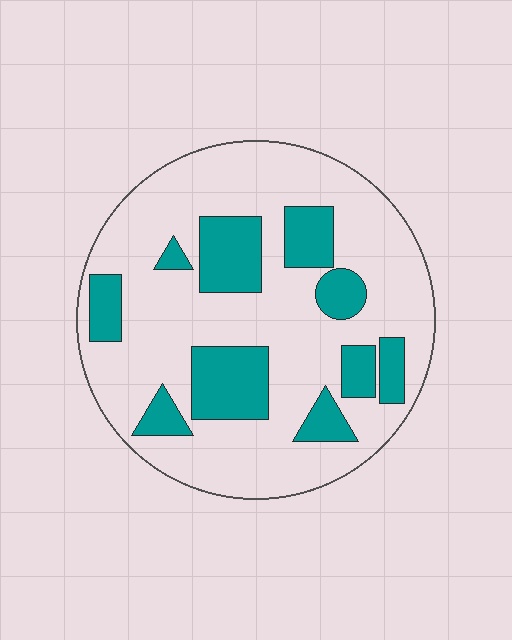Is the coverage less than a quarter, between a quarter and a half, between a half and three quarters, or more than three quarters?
Between a quarter and a half.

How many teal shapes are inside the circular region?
10.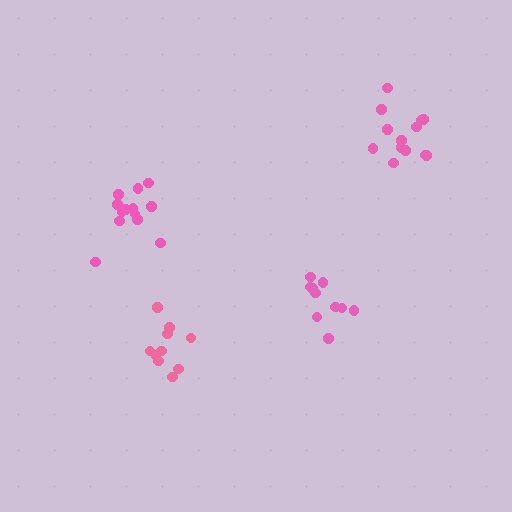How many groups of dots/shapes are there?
There are 4 groups.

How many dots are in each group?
Group 1: 13 dots, Group 2: 13 dots, Group 3: 10 dots, Group 4: 11 dots (47 total).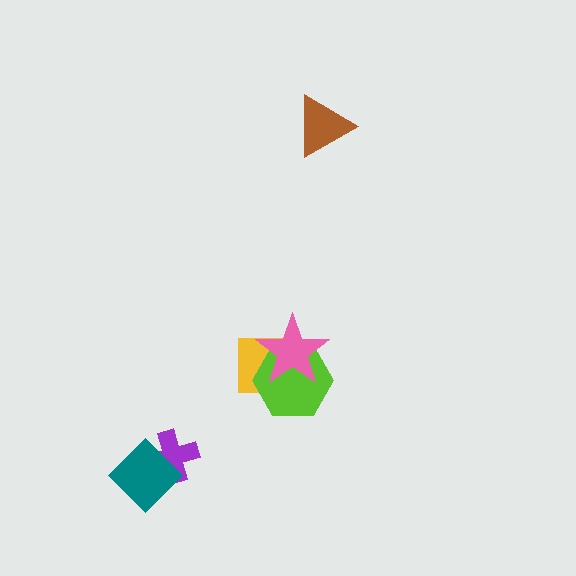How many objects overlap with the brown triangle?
0 objects overlap with the brown triangle.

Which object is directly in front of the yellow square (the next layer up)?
The lime hexagon is directly in front of the yellow square.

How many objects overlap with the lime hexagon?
2 objects overlap with the lime hexagon.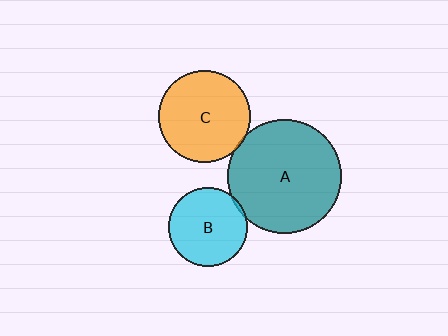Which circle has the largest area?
Circle A (teal).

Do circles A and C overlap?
Yes.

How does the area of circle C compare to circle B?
Approximately 1.3 times.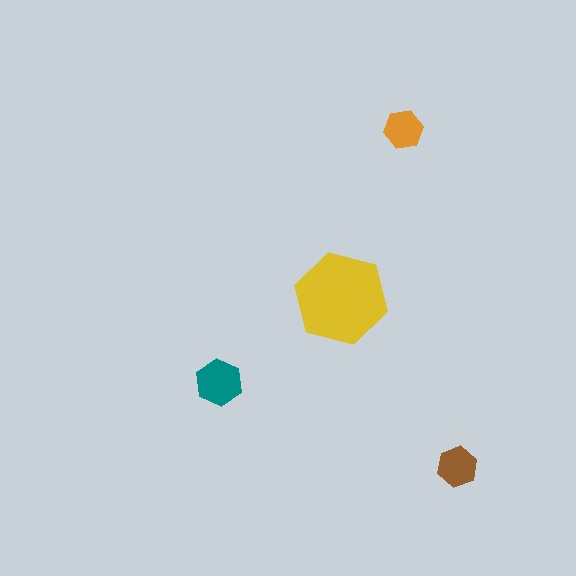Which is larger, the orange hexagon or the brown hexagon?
The brown one.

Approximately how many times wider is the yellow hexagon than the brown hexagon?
About 2.5 times wider.